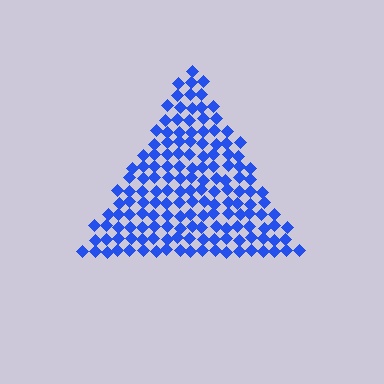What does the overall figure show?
The overall figure shows a triangle.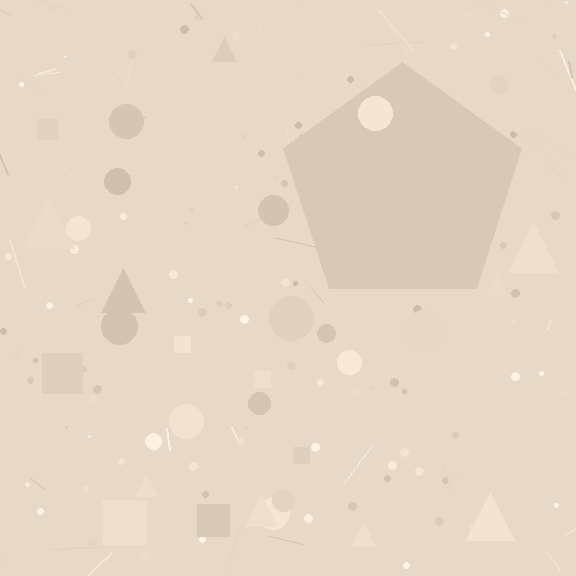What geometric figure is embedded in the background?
A pentagon is embedded in the background.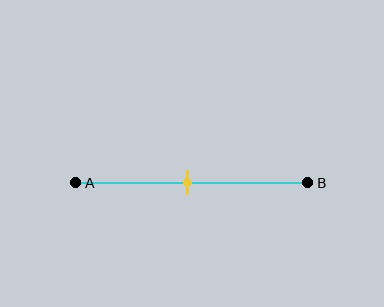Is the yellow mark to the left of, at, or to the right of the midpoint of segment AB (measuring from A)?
The yellow mark is approximately at the midpoint of segment AB.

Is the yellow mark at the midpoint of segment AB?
Yes, the mark is approximately at the midpoint.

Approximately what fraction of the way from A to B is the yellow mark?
The yellow mark is approximately 50% of the way from A to B.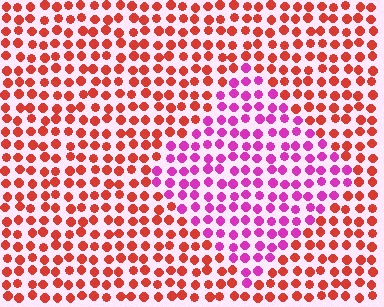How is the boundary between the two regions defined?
The boundary is defined purely by a slight shift in hue (about 53 degrees). Spacing, size, and orientation are identical on both sides.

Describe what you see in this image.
The image is filled with small red elements in a uniform arrangement. A diamond-shaped region is visible where the elements are tinted to a slightly different hue, forming a subtle color boundary.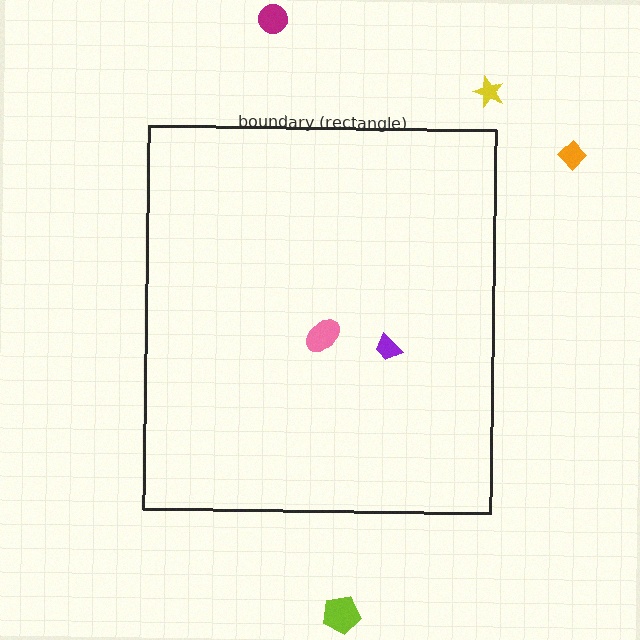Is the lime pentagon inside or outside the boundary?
Outside.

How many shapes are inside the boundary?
2 inside, 4 outside.